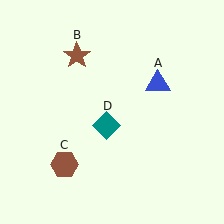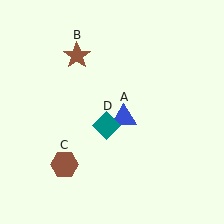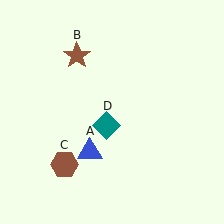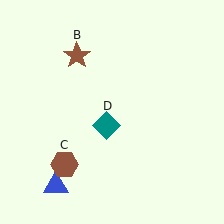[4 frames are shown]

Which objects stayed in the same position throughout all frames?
Brown star (object B) and brown hexagon (object C) and teal diamond (object D) remained stationary.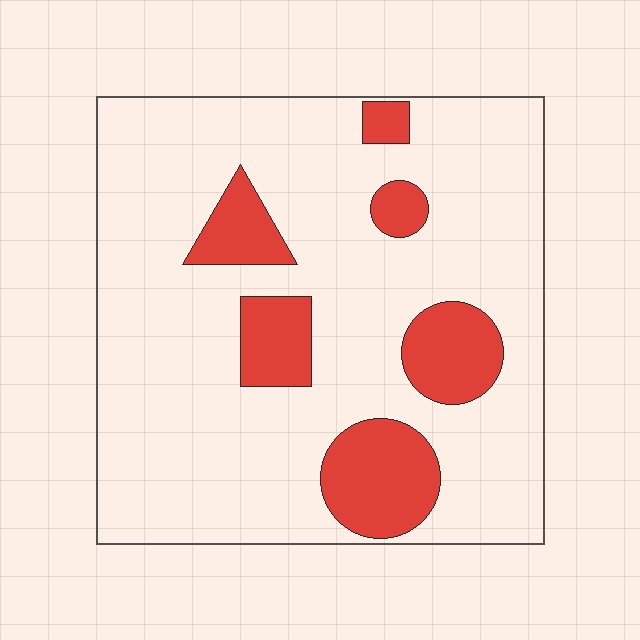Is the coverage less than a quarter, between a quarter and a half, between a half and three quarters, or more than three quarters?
Less than a quarter.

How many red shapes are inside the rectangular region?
6.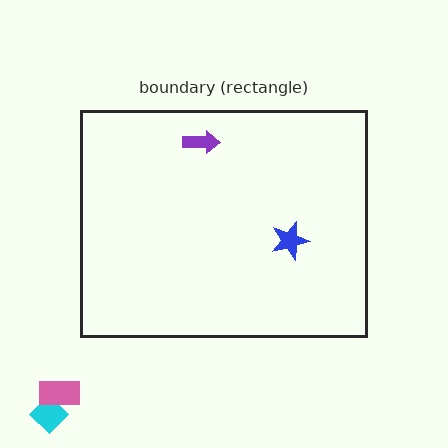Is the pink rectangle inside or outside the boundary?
Outside.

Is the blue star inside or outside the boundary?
Inside.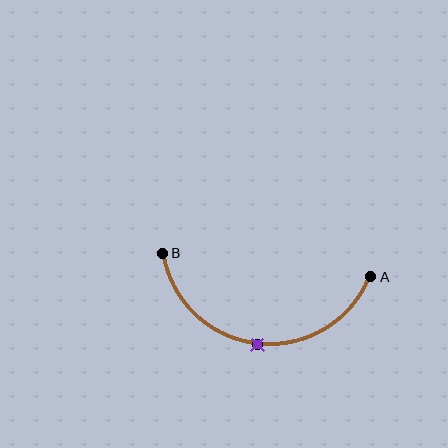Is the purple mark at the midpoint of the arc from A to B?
Yes. The purple mark lies on the arc at equal arc-length from both A and B — it is the arc midpoint.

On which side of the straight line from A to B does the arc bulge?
The arc bulges below the straight line connecting A and B.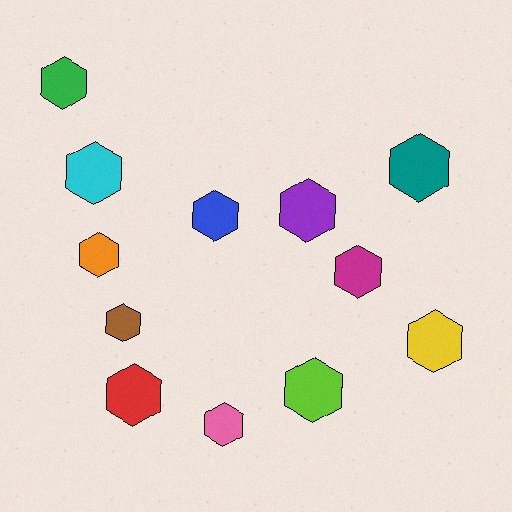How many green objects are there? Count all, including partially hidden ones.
There is 1 green object.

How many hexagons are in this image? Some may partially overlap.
There are 12 hexagons.